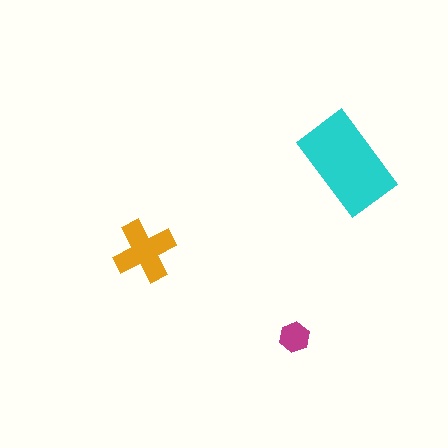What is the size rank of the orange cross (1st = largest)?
2nd.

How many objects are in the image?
There are 3 objects in the image.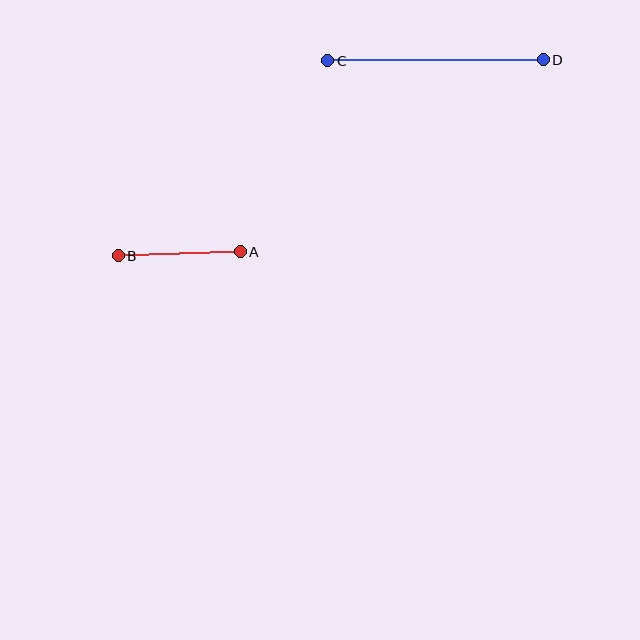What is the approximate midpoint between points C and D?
The midpoint is at approximately (435, 60) pixels.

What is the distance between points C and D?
The distance is approximately 216 pixels.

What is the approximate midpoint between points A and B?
The midpoint is at approximately (179, 254) pixels.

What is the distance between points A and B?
The distance is approximately 122 pixels.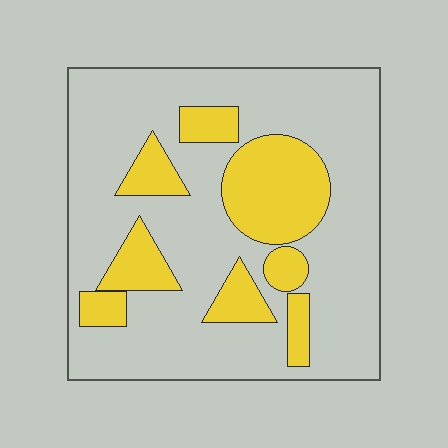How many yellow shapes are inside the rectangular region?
8.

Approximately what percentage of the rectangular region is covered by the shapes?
Approximately 25%.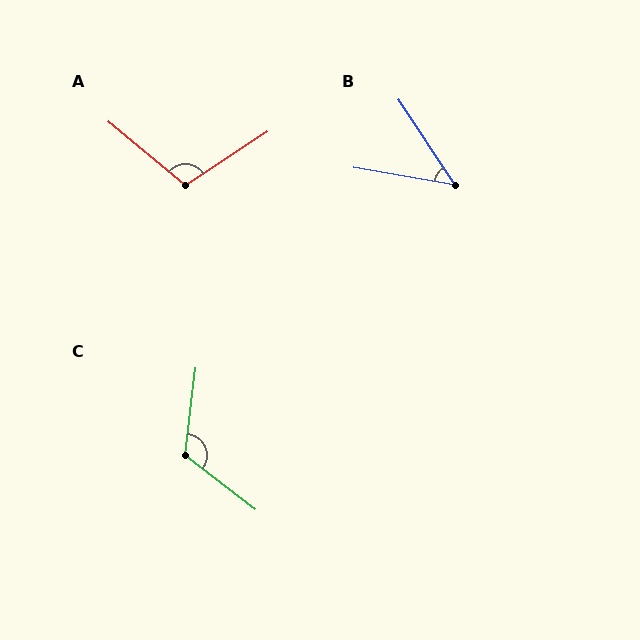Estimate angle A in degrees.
Approximately 107 degrees.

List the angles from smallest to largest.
B (47°), A (107°), C (120°).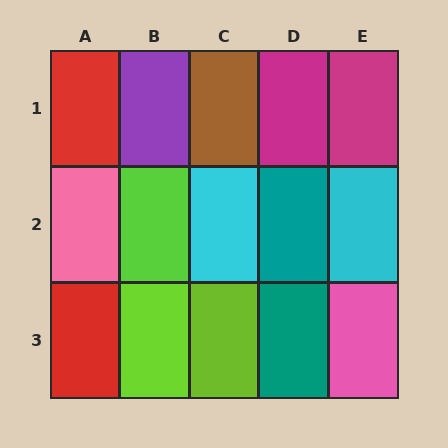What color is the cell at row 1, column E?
Magenta.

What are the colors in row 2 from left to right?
Pink, lime, cyan, teal, cyan.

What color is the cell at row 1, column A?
Red.